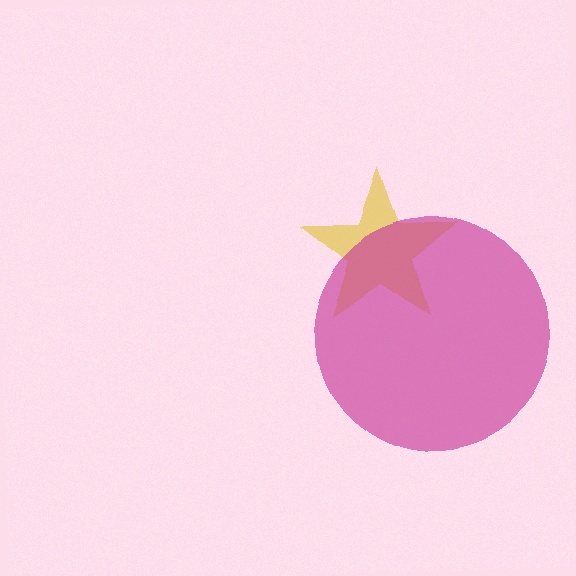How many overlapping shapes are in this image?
There are 2 overlapping shapes in the image.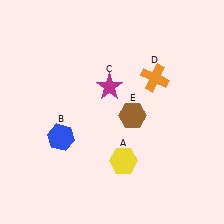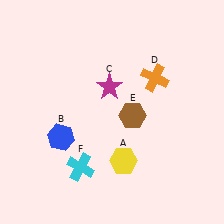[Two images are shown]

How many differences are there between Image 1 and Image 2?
There is 1 difference between the two images.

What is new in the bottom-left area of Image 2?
A cyan cross (F) was added in the bottom-left area of Image 2.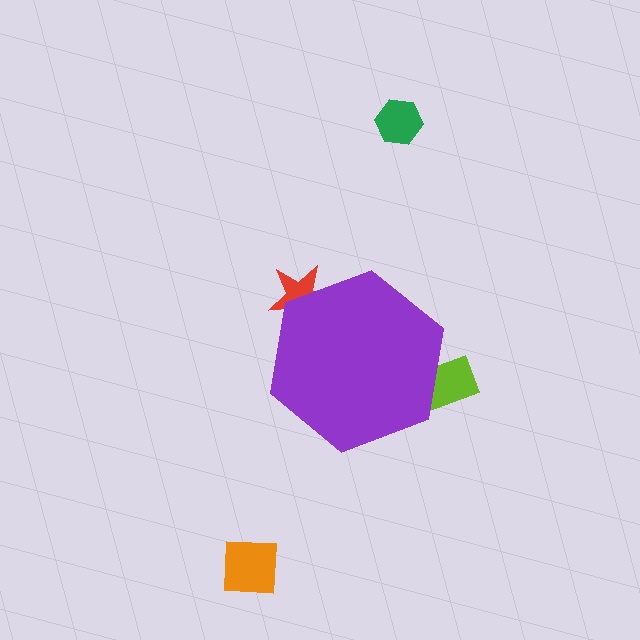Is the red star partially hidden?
Yes, the red star is partially hidden behind the purple hexagon.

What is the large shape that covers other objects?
A purple hexagon.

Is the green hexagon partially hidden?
No, the green hexagon is fully visible.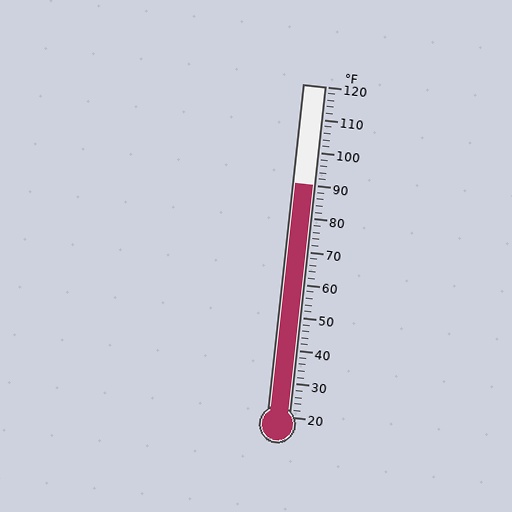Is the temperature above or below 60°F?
The temperature is above 60°F.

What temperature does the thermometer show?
The thermometer shows approximately 90°F.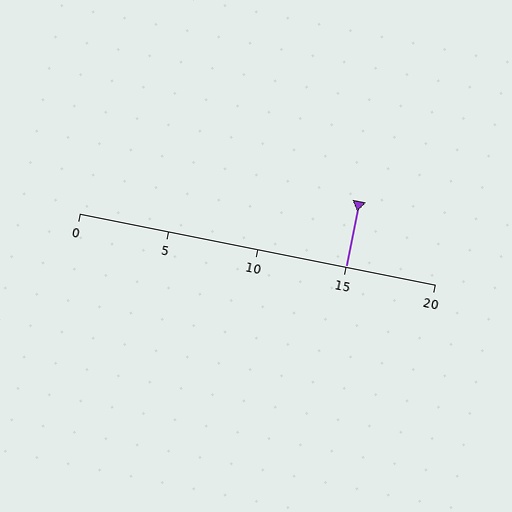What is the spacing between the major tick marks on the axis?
The major ticks are spaced 5 apart.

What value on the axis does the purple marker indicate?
The marker indicates approximately 15.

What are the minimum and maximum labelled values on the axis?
The axis runs from 0 to 20.